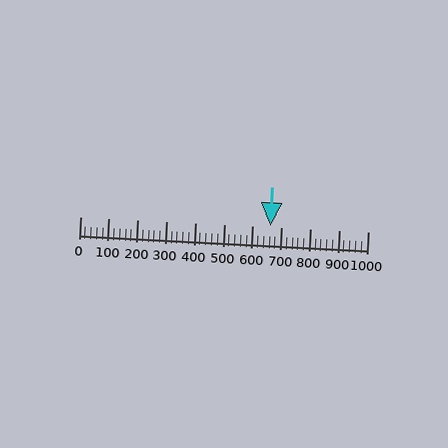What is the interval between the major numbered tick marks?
The major tick marks are spaced 100 units apart.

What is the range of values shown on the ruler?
The ruler shows values from 0 to 1000.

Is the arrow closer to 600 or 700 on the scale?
The arrow is closer to 700.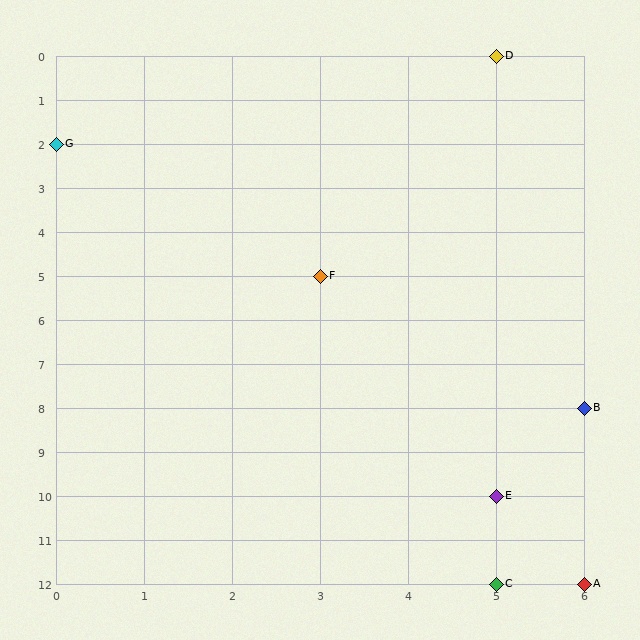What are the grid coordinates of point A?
Point A is at grid coordinates (6, 12).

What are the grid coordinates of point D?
Point D is at grid coordinates (5, 0).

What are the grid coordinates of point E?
Point E is at grid coordinates (5, 10).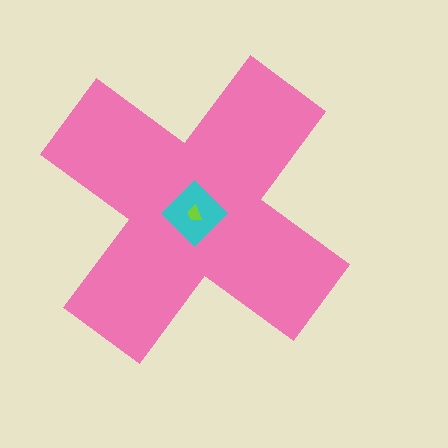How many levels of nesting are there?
3.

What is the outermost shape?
The pink cross.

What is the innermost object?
The lime trapezoid.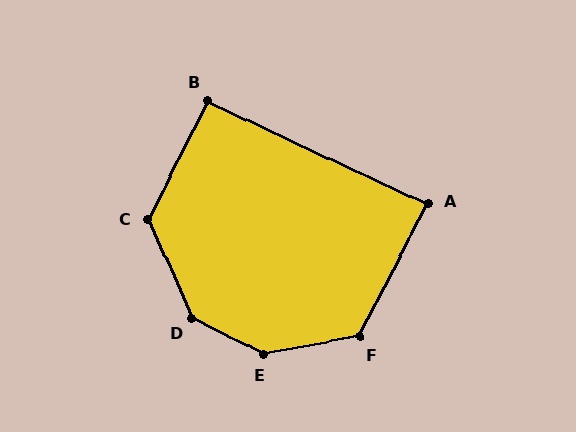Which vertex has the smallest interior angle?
A, at approximately 88 degrees.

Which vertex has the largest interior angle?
E, at approximately 143 degrees.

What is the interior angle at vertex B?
Approximately 92 degrees (approximately right).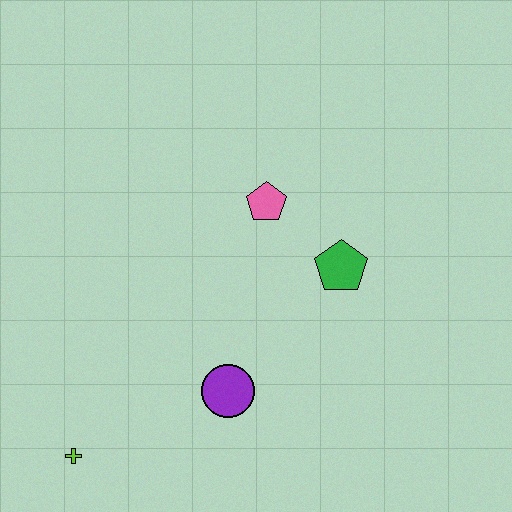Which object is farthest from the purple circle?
The pink pentagon is farthest from the purple circle.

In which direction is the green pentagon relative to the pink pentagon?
The green pentagon is to the right of the pink pentagon.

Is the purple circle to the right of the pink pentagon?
No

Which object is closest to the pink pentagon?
The green pentagon is closest to the pink pentagon.